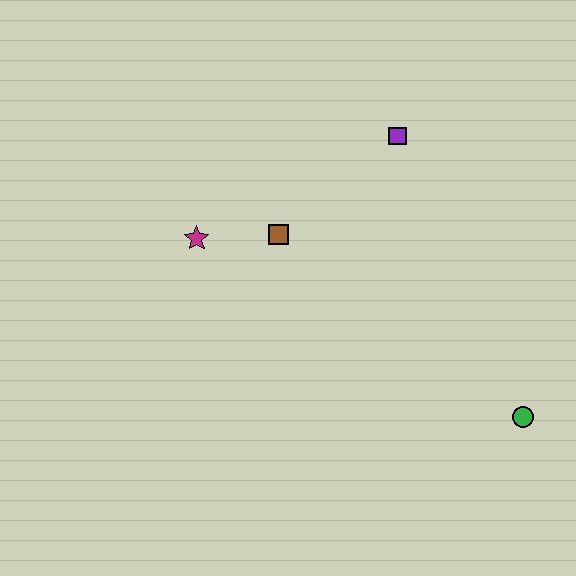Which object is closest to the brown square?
The magenta star is closest to the brown square.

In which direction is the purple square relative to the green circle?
The purple square is above the green circle.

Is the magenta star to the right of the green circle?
No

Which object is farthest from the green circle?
The magenta star is farthest from the green circle.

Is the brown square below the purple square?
Yes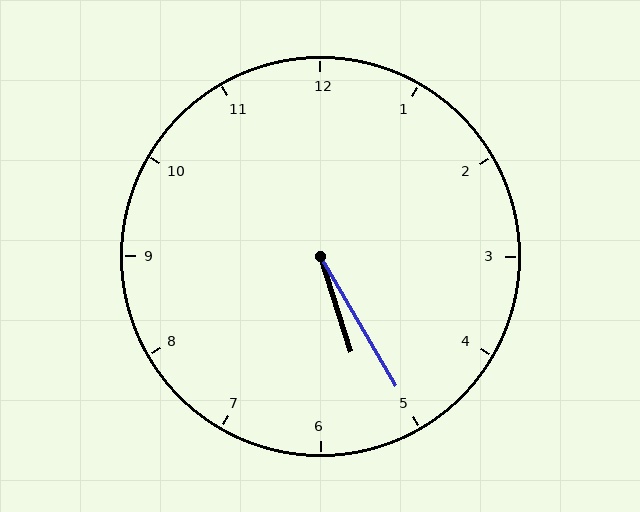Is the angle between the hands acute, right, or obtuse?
It is acute.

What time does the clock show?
5:25.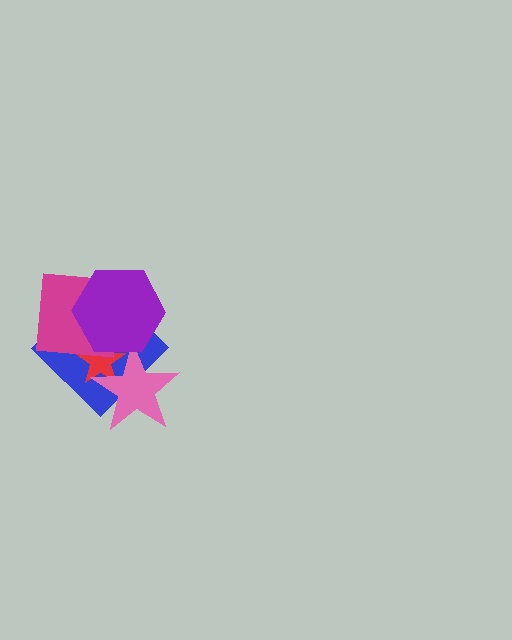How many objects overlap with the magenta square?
3 objects overlap with the magenta square.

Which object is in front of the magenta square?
The purple hexagon is in front of the magenta square.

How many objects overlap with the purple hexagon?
4 objects overlap with the purple hexagon.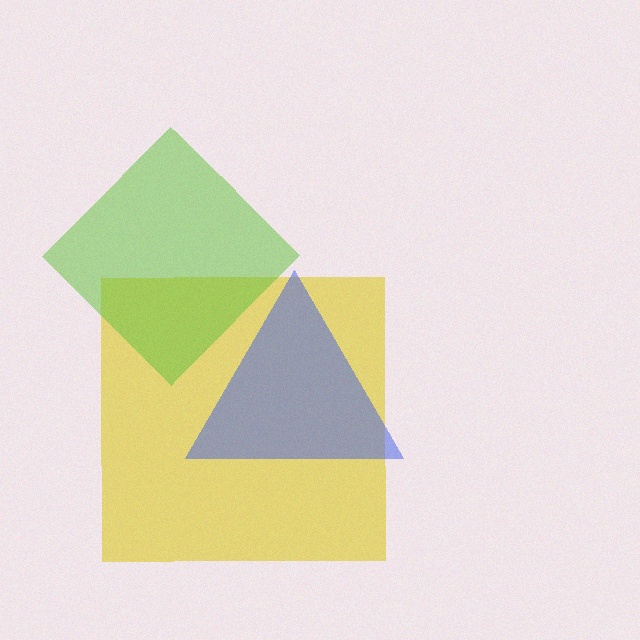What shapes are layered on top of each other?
The layered shapes are: a yellow square, a blue triangle, a lime diamond.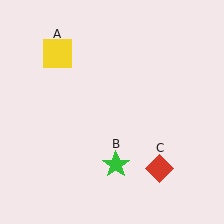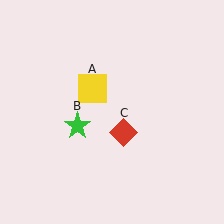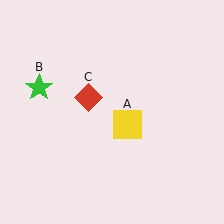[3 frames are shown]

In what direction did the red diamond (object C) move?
The red diamond (object C) moved up and to the left.